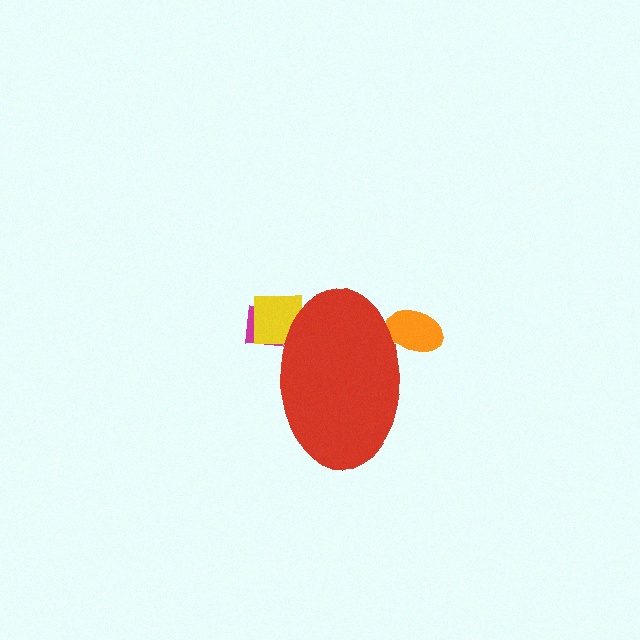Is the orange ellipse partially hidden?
Yes, the orange ellipse is partially hidden behind the red ellipse.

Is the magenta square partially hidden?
Yes, the magenta square is partially hidden behind the red ellipse.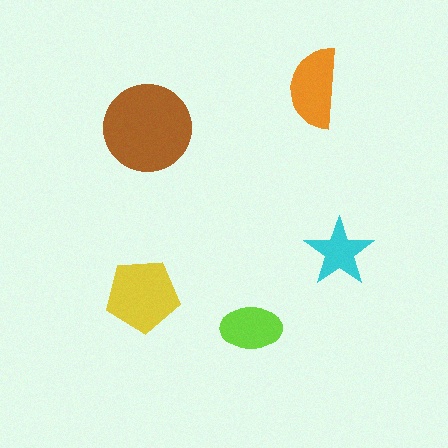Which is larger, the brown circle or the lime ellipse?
The brown circle.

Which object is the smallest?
The cyan star.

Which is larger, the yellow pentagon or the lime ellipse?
The yellow pentagon.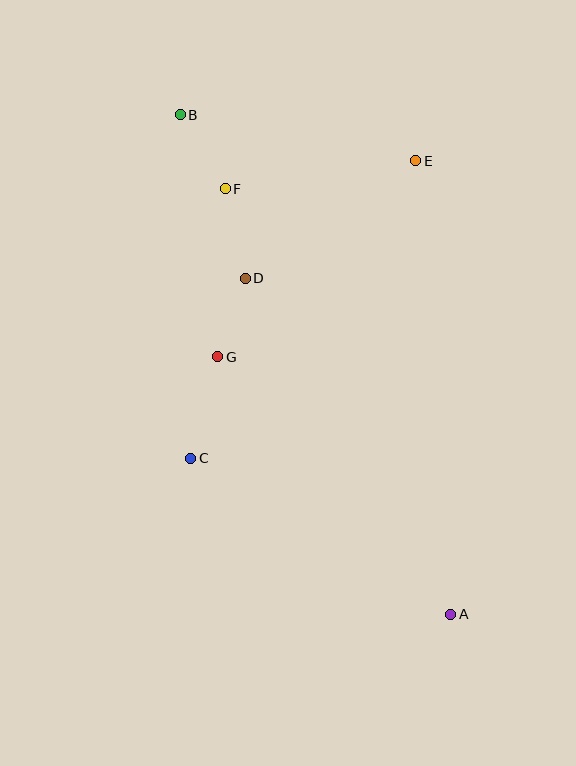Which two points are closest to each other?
Points D and G are closest to each other.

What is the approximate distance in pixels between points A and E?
The distance between A and E is approximately 455 pixels.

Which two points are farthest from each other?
Points A and B are farthest from each other.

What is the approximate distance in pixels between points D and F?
The distance between D and F is approximately 92 pixels.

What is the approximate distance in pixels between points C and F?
The distance between C and F is approximately 272 pixels.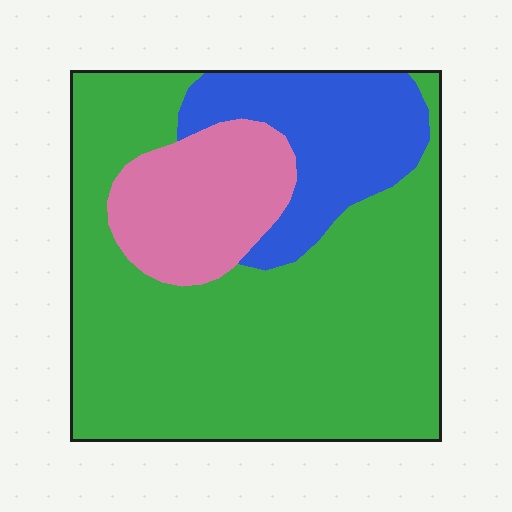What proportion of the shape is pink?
Pink covers about 15% of the shape.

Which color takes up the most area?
Green, at roughly 65%.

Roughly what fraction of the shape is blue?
Blue covers 19% of the shape.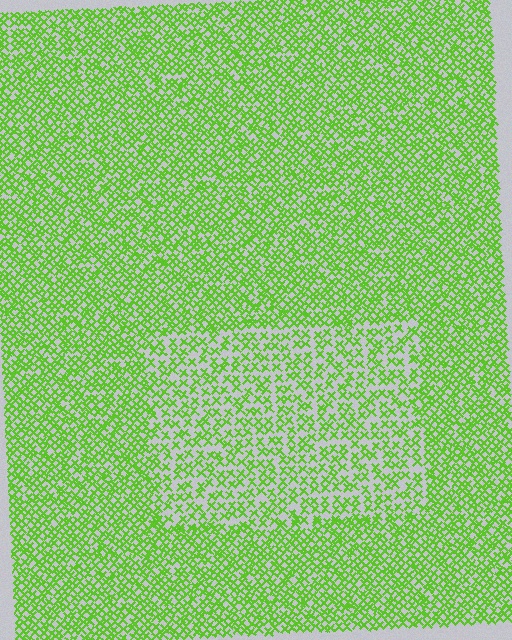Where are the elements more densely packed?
The elements are more densely packed outside the rectangle boundary.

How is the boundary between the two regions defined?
The boundary is defined by a change in element density (approximately 1.7x ratio). All elements are the same color, size, and shape.